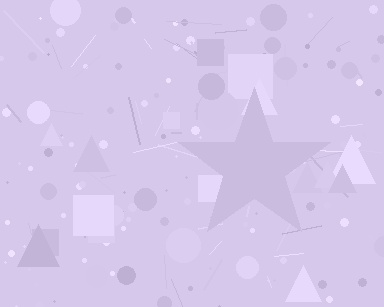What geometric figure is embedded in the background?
A star is embedded in the background.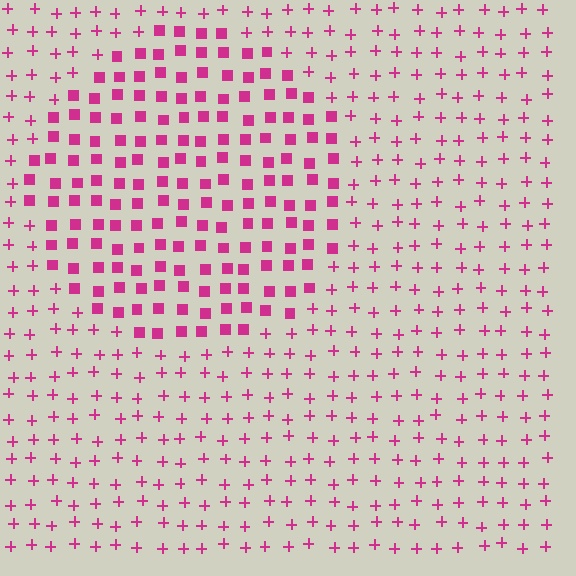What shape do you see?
I see a circle.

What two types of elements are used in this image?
The image uses squares inside the circle region and plus signs outside it.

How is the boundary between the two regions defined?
The boundary is defined by a change in element shape: squares inside vs. plus signs outside. All elements share the same color and spacing.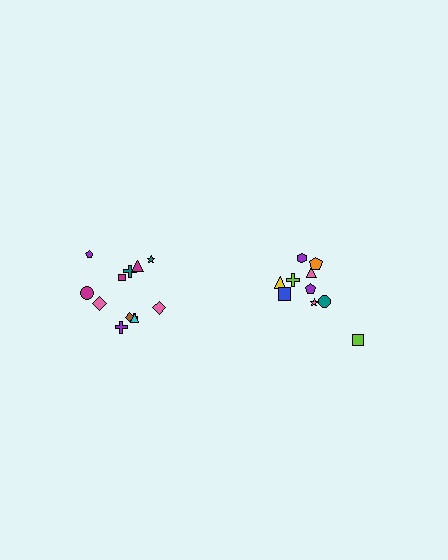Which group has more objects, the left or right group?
The left group.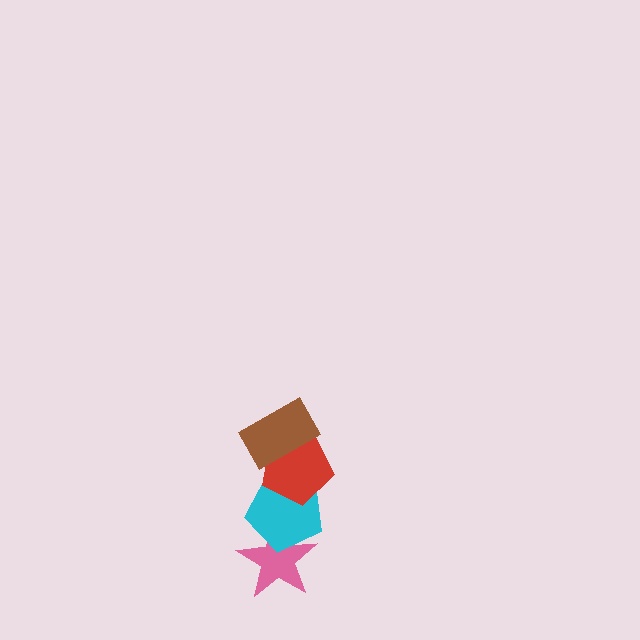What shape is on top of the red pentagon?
The brown rectangle is on top of the red pentagon.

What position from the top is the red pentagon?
The red pentagon is 2nd from the top.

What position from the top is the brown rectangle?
The brown rectangle is 1st from the top.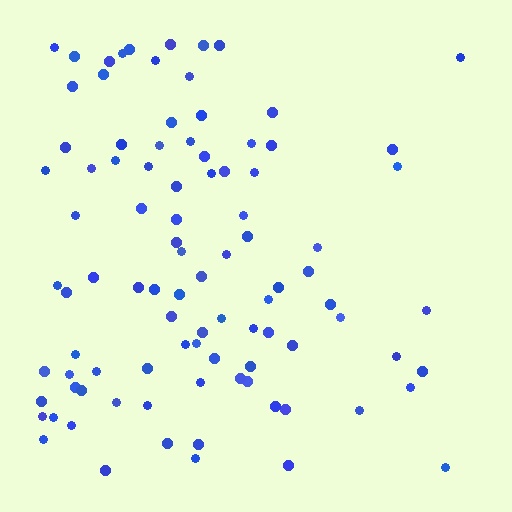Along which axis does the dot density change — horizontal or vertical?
Horizontal.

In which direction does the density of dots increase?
From right to left, with the left side densest.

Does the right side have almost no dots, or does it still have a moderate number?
Still a moderate number, just noticeably fewer than the left.